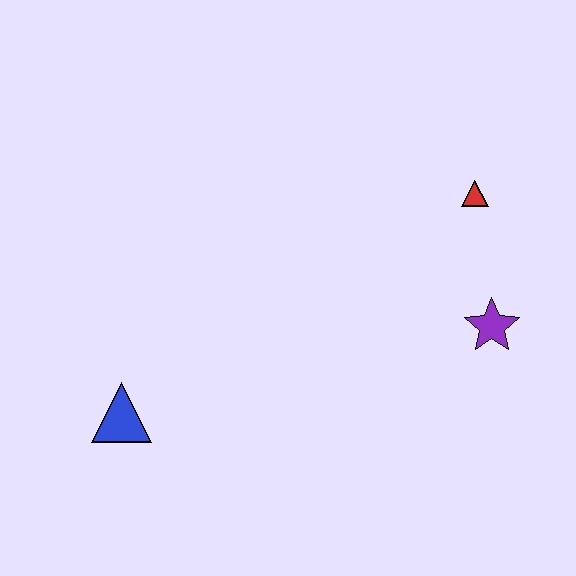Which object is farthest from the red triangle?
The blue triangle is farthest from the red triangle.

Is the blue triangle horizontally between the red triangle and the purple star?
No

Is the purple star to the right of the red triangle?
Yes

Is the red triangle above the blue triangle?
Yes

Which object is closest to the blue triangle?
The purple star is closest to the blue triangle.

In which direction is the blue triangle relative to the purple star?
The blue triangle is to the left of the purple star.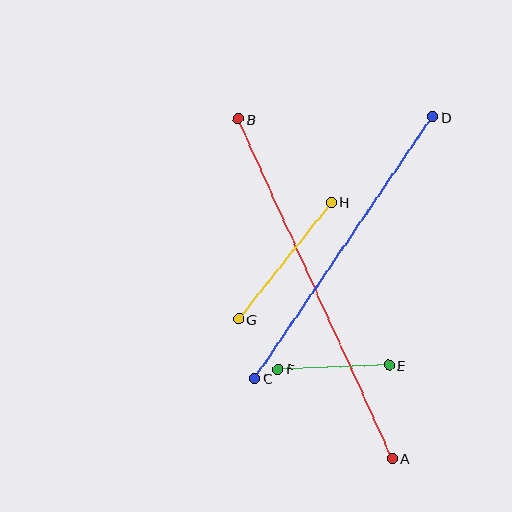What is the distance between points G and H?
The distance is approximately 149 pixels.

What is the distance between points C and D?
The distance is approximately 317 pixels.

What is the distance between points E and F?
The distance is approximately 111 pixels.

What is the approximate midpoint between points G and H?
The midpoint is at approximately (285, 261) pixels.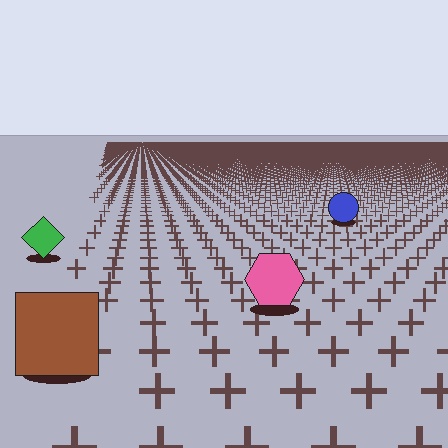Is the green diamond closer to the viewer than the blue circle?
Yes. The green diamond is closer — you can tell from the texture gradient: the ground texture is coarser near it.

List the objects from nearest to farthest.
From nearest to farthest: the brown square, the pink hexagon, the green diamond, the blue circle.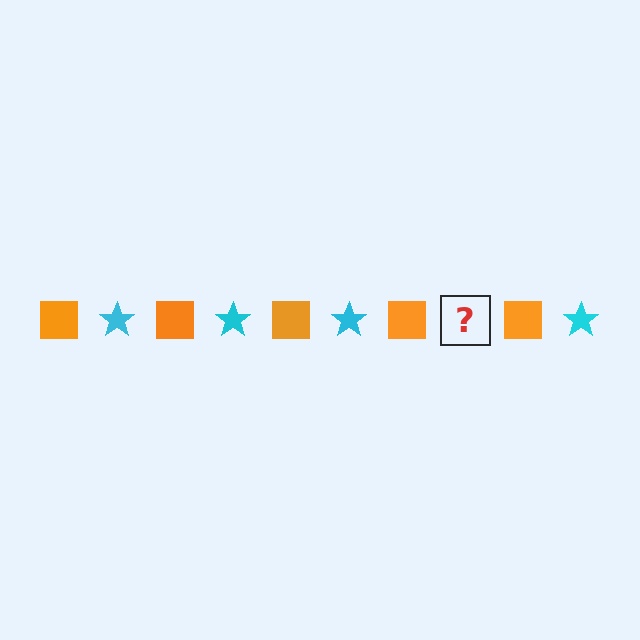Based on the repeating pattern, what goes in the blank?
The blank should be a cyan star.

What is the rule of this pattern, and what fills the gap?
The rule is that the pattern alternates between orange square and cyan star. The gap should be filled with a cyan star.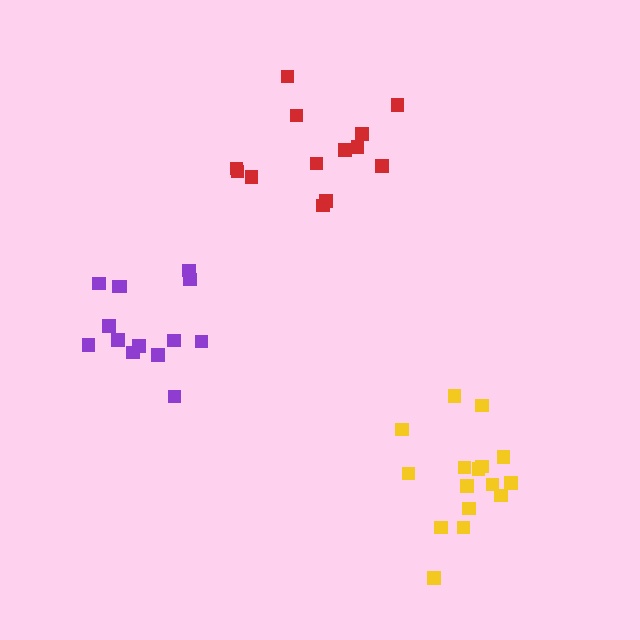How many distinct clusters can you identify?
There are 3 distinct clusters.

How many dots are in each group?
Group 1: 14 dots, Group 2: 13 dots, Group 3: 16 dots (43 total).